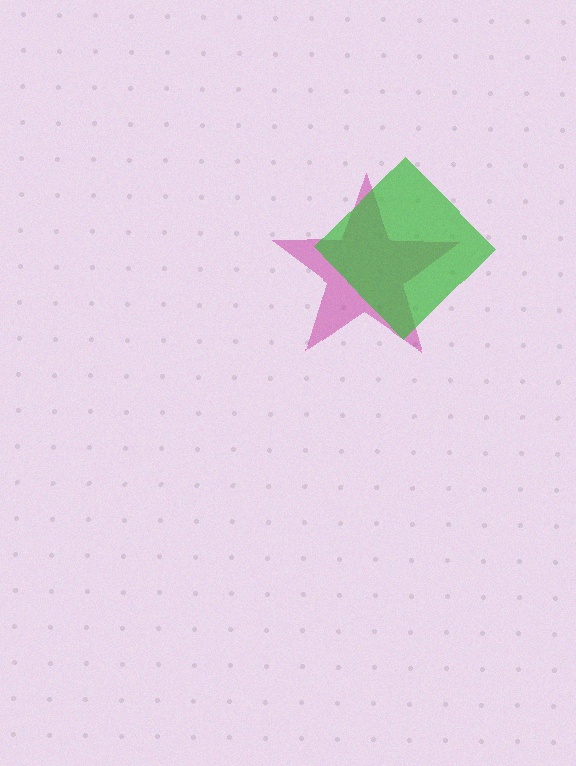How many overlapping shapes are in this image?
There are 2 overlapping shapes in the image.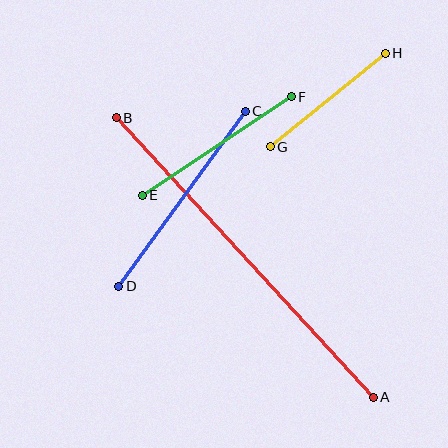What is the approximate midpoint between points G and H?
The midpoint is at approximately (328, 100) pixels.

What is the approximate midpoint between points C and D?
The midpoint is at approximately (182, 199) pixels.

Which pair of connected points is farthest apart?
Points A and B are farthest apart.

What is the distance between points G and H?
The distance is approximately 148 pixels.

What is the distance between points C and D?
The distance is approximately 216 pixels.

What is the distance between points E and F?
The distance is approximately 179 pixels.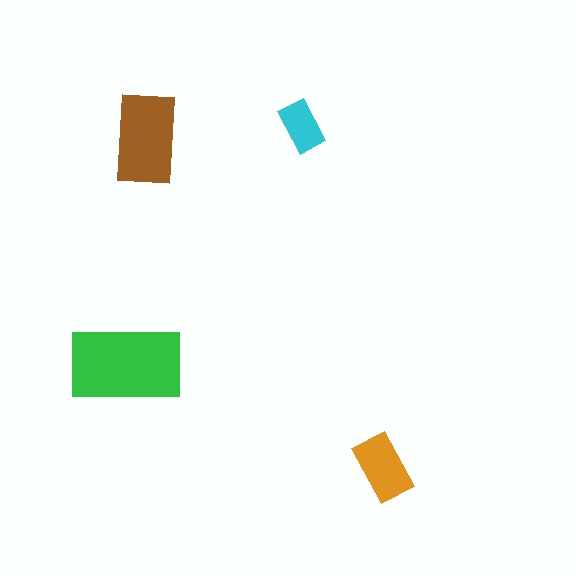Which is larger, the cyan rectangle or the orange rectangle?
The orange one.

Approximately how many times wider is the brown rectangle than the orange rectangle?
About 1.5 times wider.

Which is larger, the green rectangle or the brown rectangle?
The green one.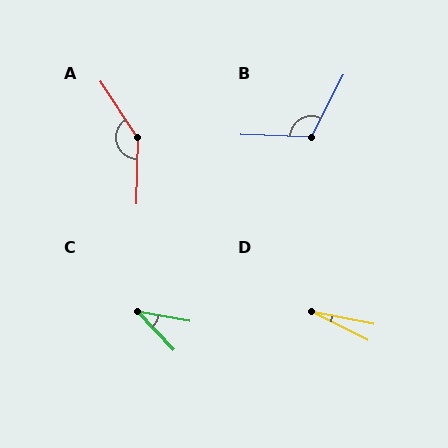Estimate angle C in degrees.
Approximately 37 degrees.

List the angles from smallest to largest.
D (15°), C (37°), B (116°), A (145°).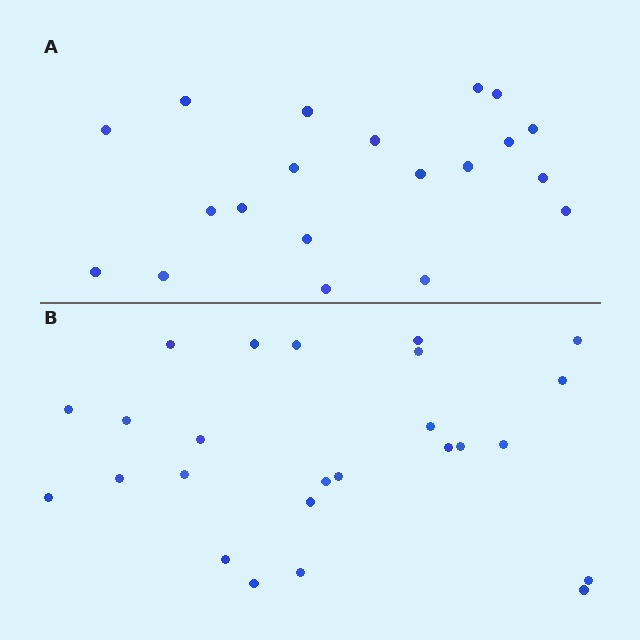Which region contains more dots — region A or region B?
Region B (the bottom region) has more dots.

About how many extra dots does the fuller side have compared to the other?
Region B has about 5 more dots than region A.